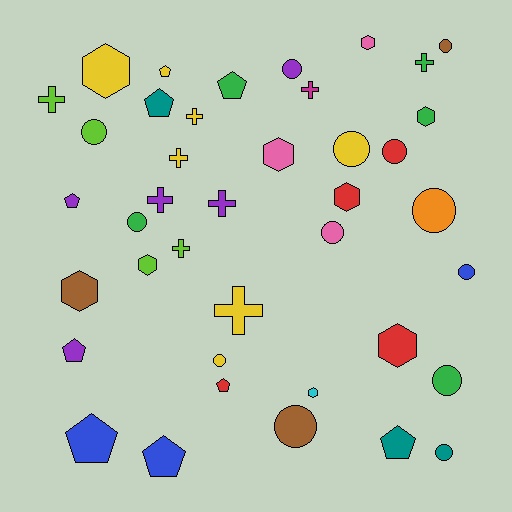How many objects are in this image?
There are 40 objects.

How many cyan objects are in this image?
There is 1 cyan object.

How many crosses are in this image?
There are 9 crosses.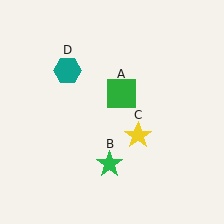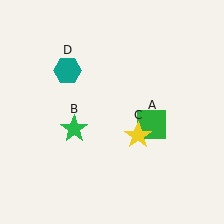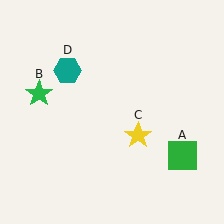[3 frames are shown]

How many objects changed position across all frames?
2 objects changed position: green square (object A), green star (object B).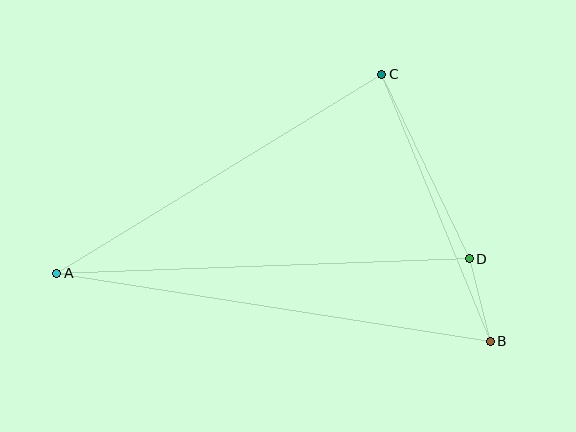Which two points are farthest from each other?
Points A and B are farthest from each other.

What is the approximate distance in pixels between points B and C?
The distance between B and C is approximately 289 pixels.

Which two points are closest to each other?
Points B and D are closest to each other.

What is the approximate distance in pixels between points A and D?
The distance between A and D is approximately 412 pixels.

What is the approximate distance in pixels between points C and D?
The distance between C and D is approximately 204 pixels.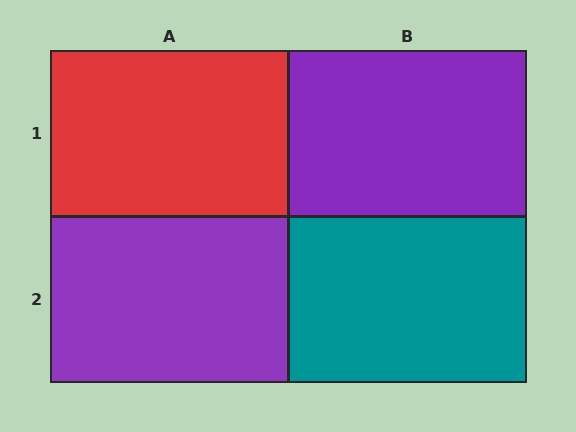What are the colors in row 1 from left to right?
Red, purple.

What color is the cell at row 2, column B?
Teal.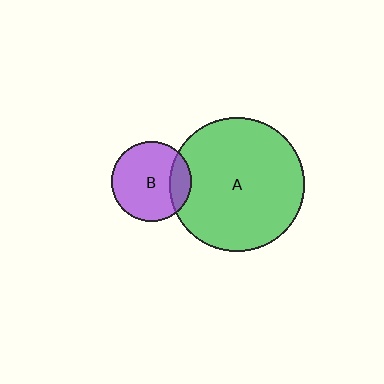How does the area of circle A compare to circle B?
Approximately 2.8 times.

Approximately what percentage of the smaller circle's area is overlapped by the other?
Approximately 20%.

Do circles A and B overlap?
Yes.